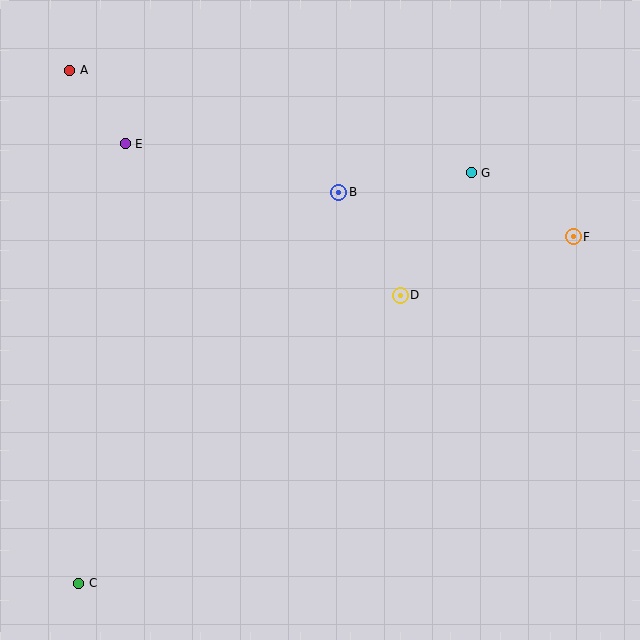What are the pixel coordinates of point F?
Point F is at (573, 237).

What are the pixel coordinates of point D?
Point D is at (400, 295).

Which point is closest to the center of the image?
Point D at (400, 295) is closest to the center.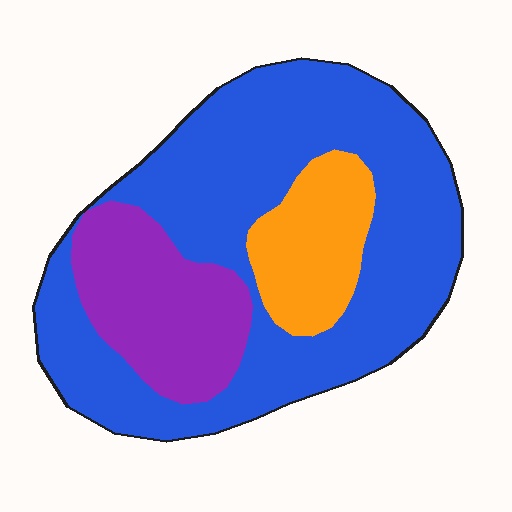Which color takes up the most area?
Blue, at roughly 65%.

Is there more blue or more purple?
Blue.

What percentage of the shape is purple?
Purple takes up about one fifth (1/5) of the shape.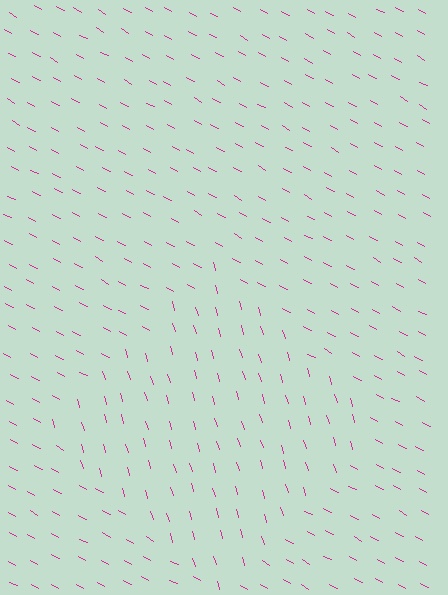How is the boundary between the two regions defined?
The boundary is defined purely by a change in line orientation (approximately 45 degrees difference). All lines are the same color and thickness.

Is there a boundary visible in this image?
Yes, there is a texture boundary formed by a change in line orientation.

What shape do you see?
I see a diamond.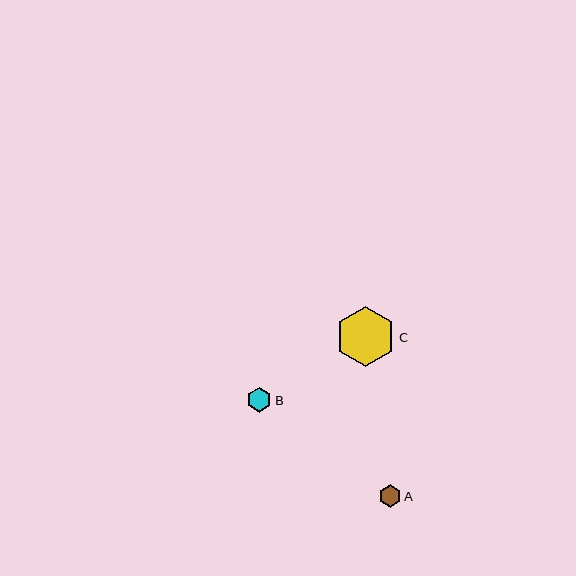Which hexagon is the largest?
Hexagon C is the largest with a size of approximately 60 pixels.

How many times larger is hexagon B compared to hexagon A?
Hexagon B is approximately 1.1 times the size of hexagon A.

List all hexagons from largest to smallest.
From largest to smallest: C, B, A.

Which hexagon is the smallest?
Hexagon A is the smallest with a size of approximately 22 pixels.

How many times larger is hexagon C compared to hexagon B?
Hexagon C is approximately 2.4 times the size of hexagon B.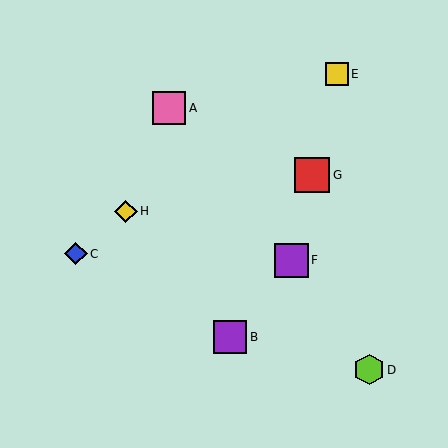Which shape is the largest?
The red square (labeled G) is the largest.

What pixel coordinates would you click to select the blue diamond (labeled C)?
Click at (76, 254) to select the blue diamond C.